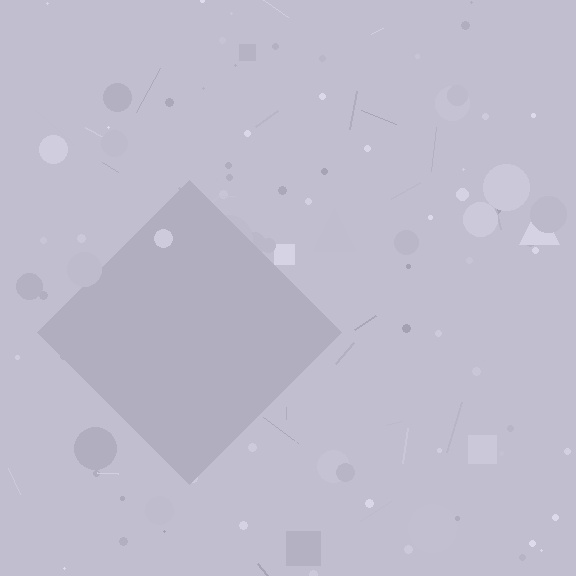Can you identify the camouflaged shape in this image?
The camouflaged shape is a diamond.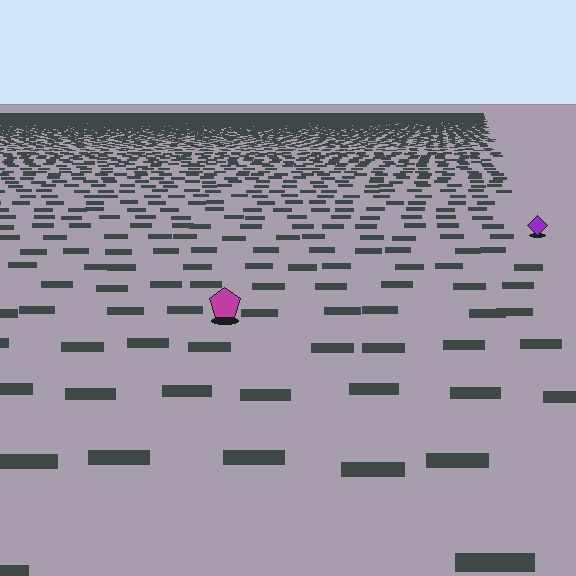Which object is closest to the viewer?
The magenta pentagon is closest. The texture marks near it are larger and more spread out.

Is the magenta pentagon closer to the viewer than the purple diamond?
Yes. The magenta pentagon is closer — you can tell from the texture gradient: the ground texture is coarser near it.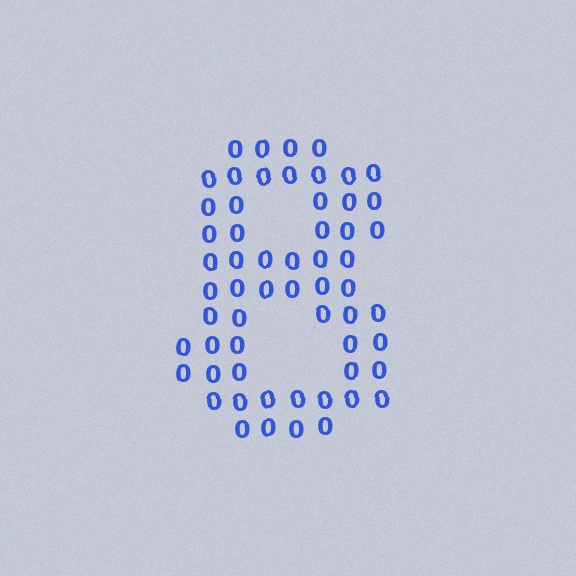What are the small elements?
The small elements are digit 0's.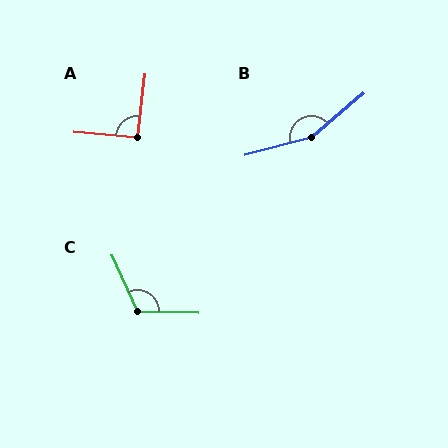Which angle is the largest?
B, at approximately 155 degrees.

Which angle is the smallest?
A, at approximately 92 degrees.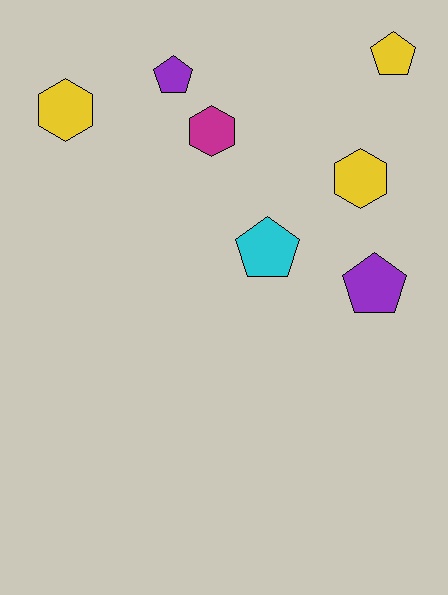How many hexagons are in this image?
There are 3 hexagons.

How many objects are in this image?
There are 7 objects.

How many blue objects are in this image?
There are no blue objects.